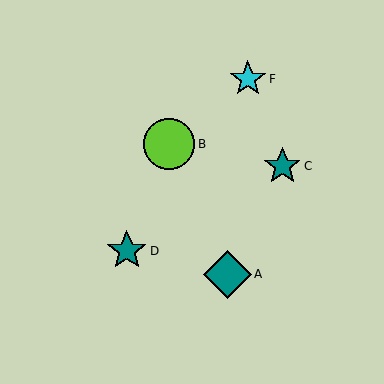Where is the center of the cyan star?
The center of the cyan star is at (248, 79).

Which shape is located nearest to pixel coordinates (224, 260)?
The teal diamond (labeled A) at (227, 274) is nearest to that location.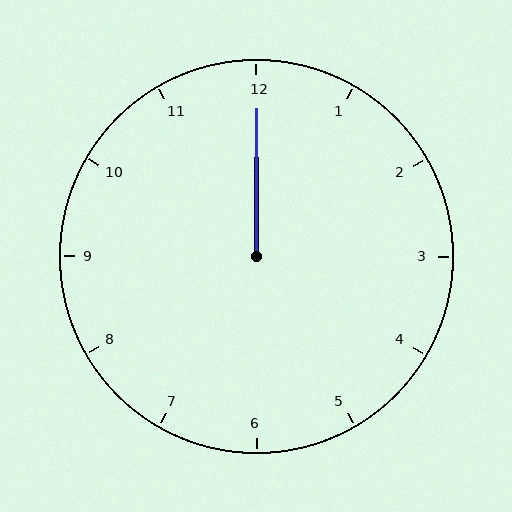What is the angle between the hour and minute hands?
Approximately 0 degrees.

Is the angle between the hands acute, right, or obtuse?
It is acute.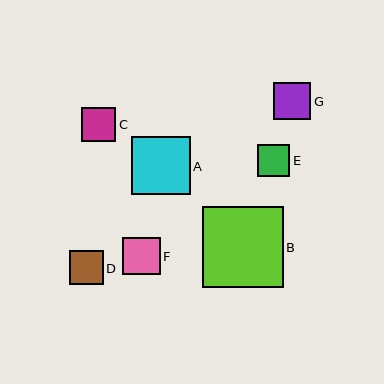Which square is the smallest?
Square E is the smallest with a size of approximately 32 pixels.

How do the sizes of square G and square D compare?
Square G and square D are approximately the same size.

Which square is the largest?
Square B is the largest with a size of approximately 80 pixels.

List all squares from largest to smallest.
From largest to smallest: B, A, F, G, C, D, E.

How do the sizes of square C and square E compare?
Square C and square E are approximately the same size.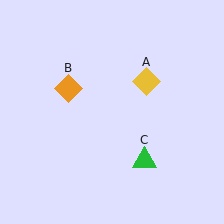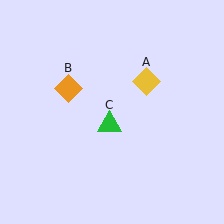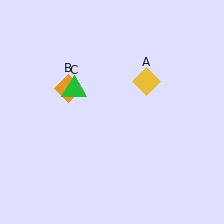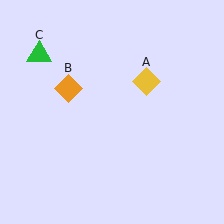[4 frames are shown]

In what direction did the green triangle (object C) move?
The green triangle (object C) moved up and to the left.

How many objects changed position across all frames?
1 object changed position: green triangle (object C).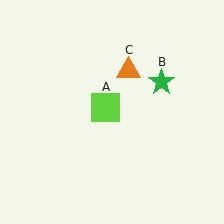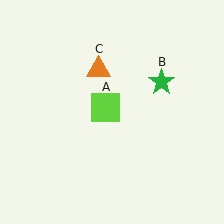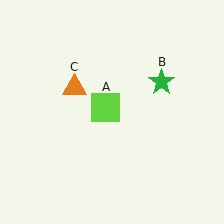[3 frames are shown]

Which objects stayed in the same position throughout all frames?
Lime square (object A) and green star (object B) remained stationary.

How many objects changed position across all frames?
1 object changed position: orange triangle (object C).